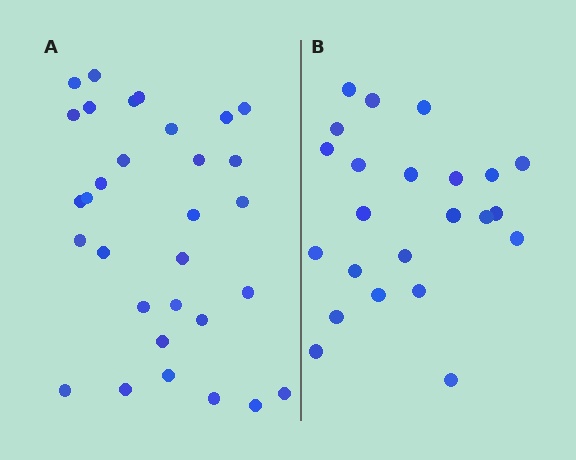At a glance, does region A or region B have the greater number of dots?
Region A (the left region) has more dots.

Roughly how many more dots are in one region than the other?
Region A has roughly 8 or so more dots than region B.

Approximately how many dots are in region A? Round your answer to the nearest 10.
About 30 dots. (The exact count is 31, which rounds to 30.)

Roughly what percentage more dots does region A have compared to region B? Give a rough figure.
About 35% more.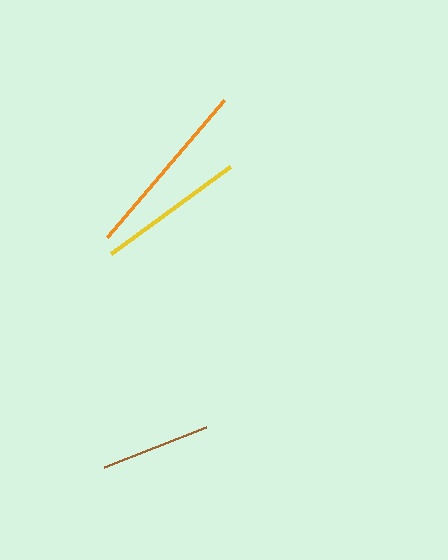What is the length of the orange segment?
The orange segment is approximately 180 pixels long.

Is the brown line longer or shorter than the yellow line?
The yellow line is longer than the brown line.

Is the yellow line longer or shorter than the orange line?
The orange line is longer than the yellow line.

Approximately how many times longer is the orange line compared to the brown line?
The orange line is approximately 1.6 times the length of the brown line.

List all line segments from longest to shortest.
From longest to shortest: orange, yellow, brown.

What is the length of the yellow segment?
The yellow segment is approximately 148 pixels long.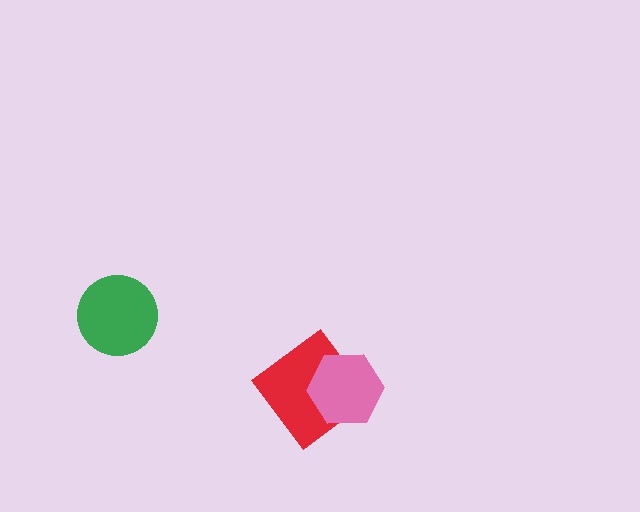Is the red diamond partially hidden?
Yes, it is partially covered by another shape.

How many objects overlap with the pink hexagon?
1 object overlaps with the pink hexagon.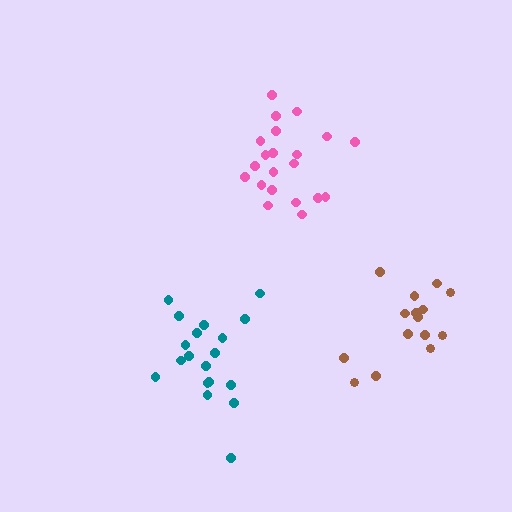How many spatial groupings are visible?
There are 3 spatial groupings.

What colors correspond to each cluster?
The clusters are colored: teal, brown, pink.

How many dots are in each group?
Group 1: 19 dots, Group 2: 15 dots, Group 3: 21 dots (55 total).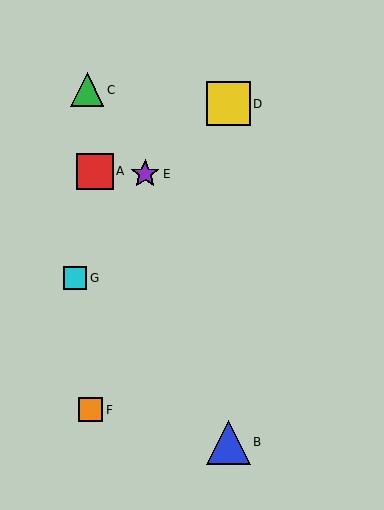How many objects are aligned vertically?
2 objects (B, D) are aligned vertically.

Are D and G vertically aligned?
No, D is at x≈229 and G is at x≈75.